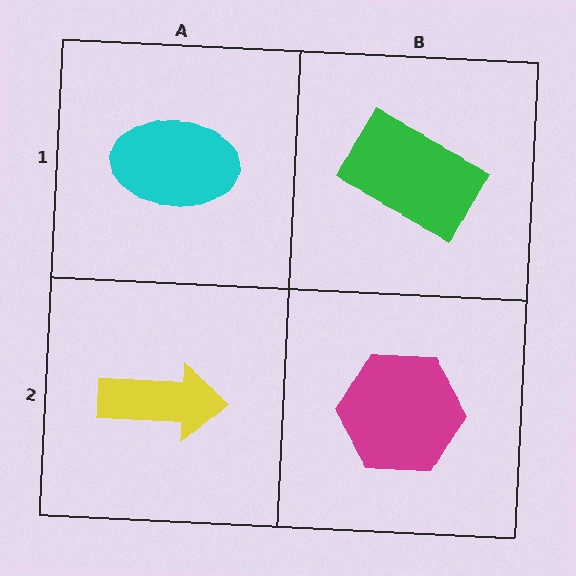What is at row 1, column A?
A cyan ellipse.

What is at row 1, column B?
A green rectangle.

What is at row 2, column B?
A magenta hexagon.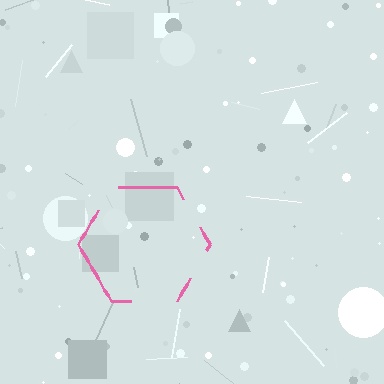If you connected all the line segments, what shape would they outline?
They would outline a hexagon.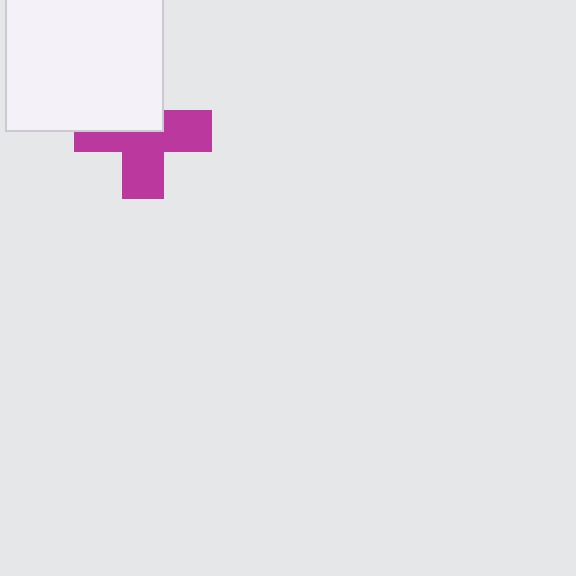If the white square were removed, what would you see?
You would see the complete magenta cross.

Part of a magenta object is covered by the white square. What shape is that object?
It is a cross.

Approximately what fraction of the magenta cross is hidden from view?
Roughly 41% of the magenta cross is hidden behind the white square.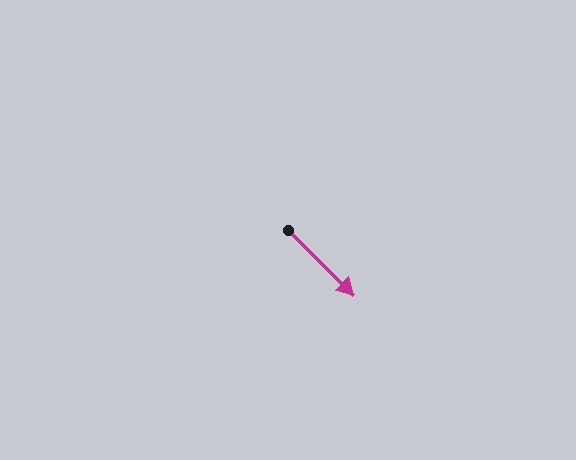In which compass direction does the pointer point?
Southeast.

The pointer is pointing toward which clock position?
Roughly 4 o'clock.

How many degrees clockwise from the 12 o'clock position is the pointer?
Approximately 135 degrees.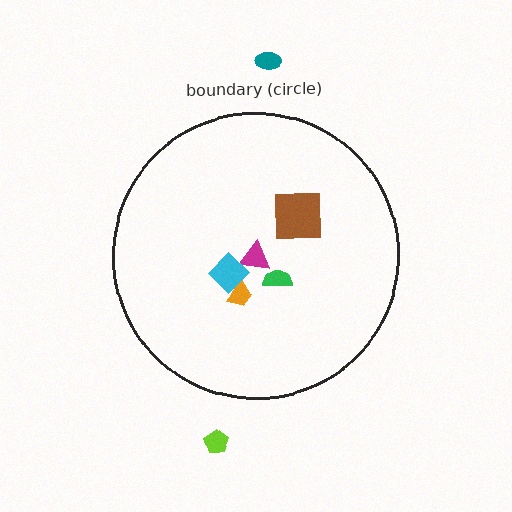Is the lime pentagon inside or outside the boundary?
Outside.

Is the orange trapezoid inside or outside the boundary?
Inside.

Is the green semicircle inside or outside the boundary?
Inside.